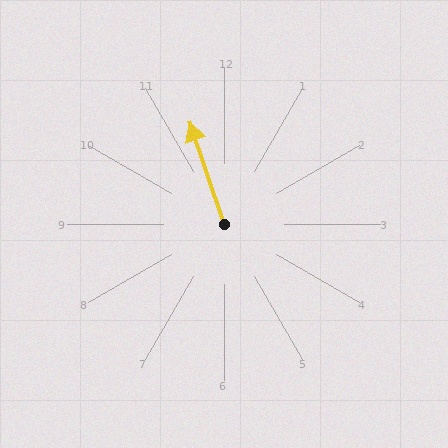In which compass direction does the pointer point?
North.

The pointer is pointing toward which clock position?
Roughly 11 o'clock.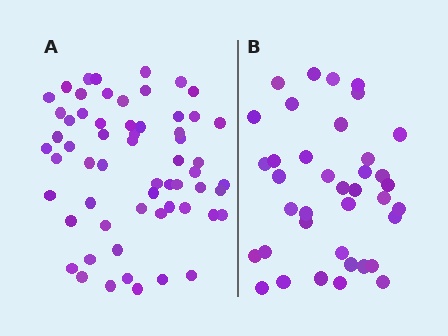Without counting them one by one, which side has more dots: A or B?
Region A (the left region) has more dots.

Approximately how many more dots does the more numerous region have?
Region A has approximately 20 more dots than region B.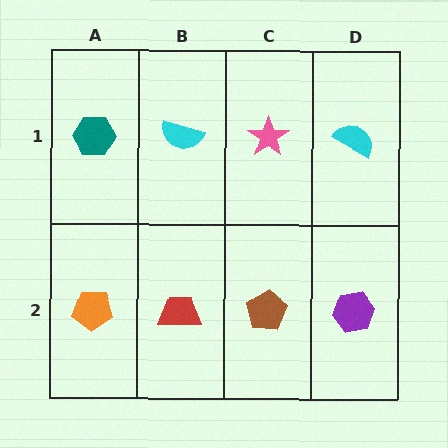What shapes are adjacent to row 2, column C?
A pink star (row 1, column C), a red trapezoid (row 2, column B), a purple hexagon (row 2, column D).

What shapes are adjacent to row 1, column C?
A brown pentagon (row 2, column C), a cyan semicircle (row 1, column B), a cyan semicircle (row 1, column D).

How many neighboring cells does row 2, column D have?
2.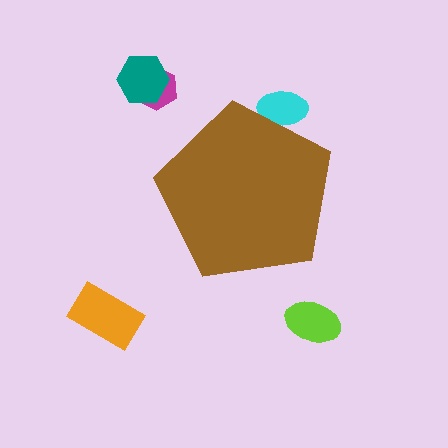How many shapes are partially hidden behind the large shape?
1 shape is partially hidden.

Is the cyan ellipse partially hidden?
Yes, the cyan ellipse is partially hidden behind the brown pentagon.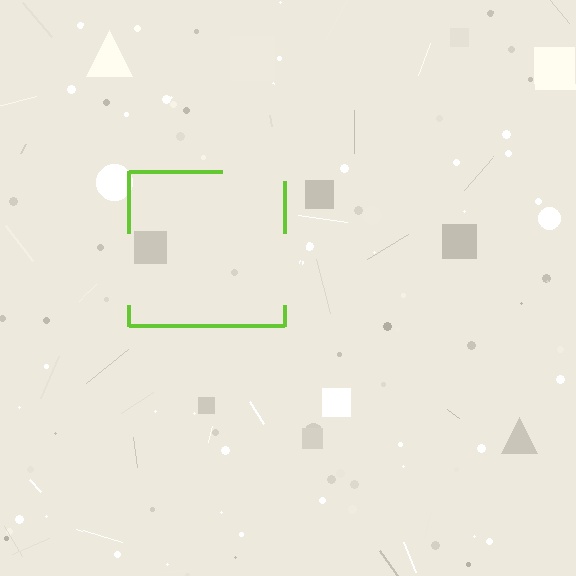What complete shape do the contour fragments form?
The contour fragments form a square.